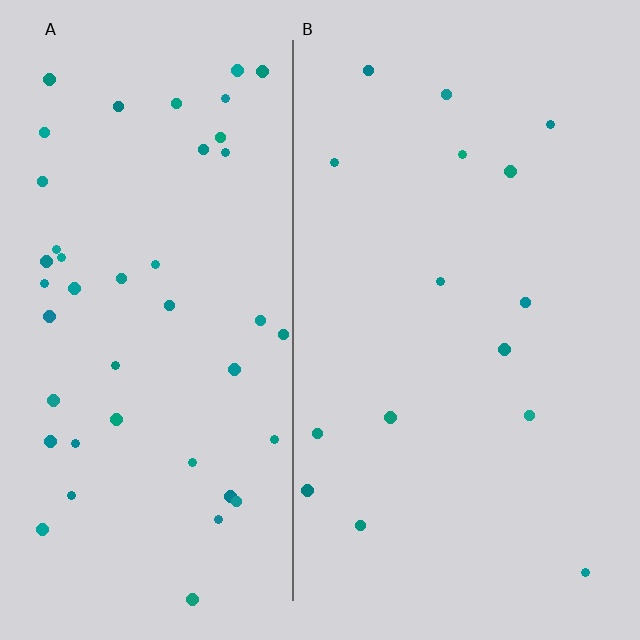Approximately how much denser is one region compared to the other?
Approximately 2.9× — region A over region B.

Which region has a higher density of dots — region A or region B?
A (the left).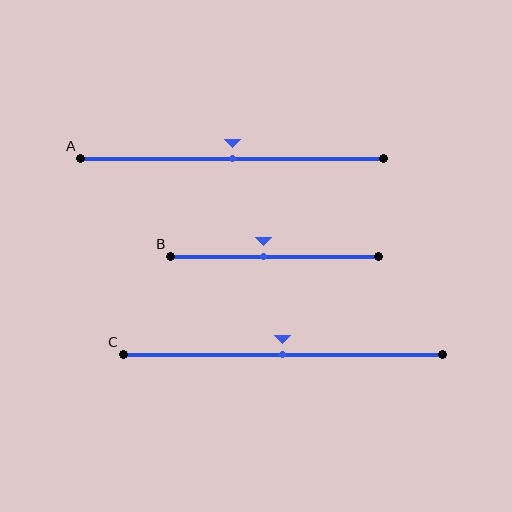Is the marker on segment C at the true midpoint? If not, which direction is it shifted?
Yes, the marker on segment C is at the true midpoint.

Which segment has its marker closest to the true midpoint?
Segment A has its marker closest to the true midpoint.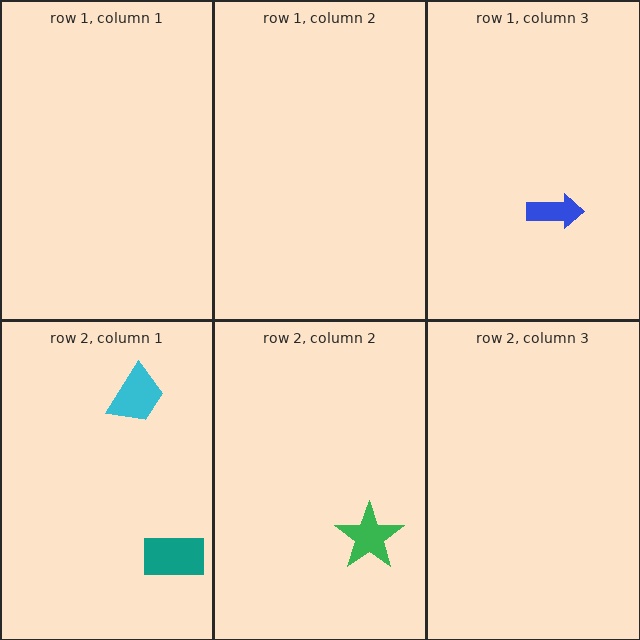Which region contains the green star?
The row 2, column 2 region.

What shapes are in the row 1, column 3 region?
The blue arrow.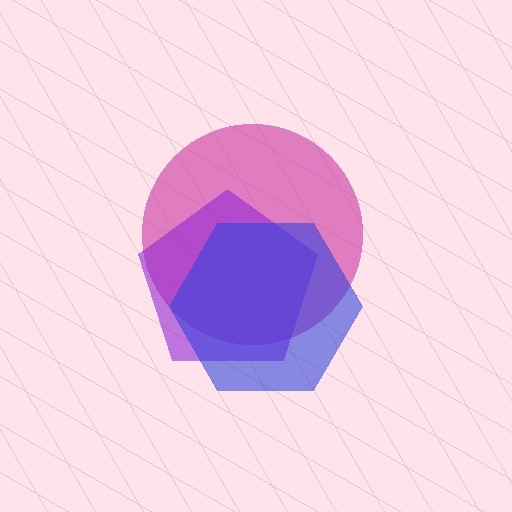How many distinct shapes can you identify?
There are 3 distinct shapes: a magenta circle, a purple pentagon, a blue hexagon.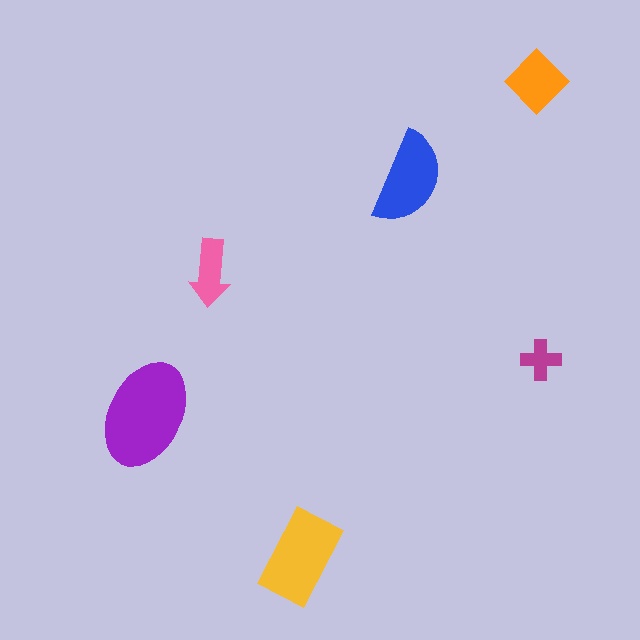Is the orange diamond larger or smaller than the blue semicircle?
Smaller.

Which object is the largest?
The purple ellipse.